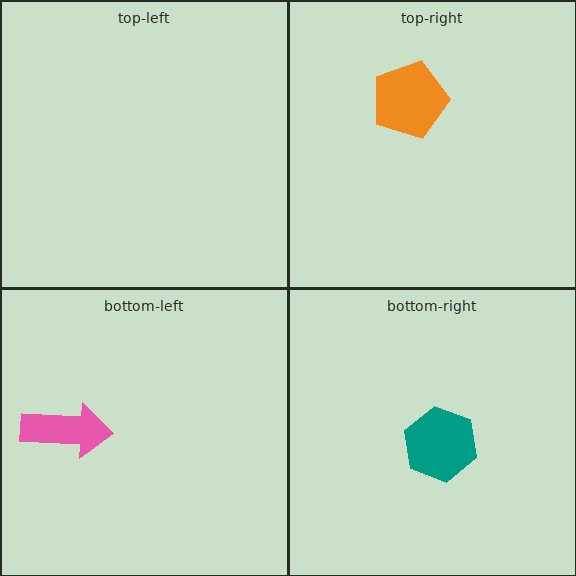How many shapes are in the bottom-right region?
1.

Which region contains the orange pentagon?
The top-right region.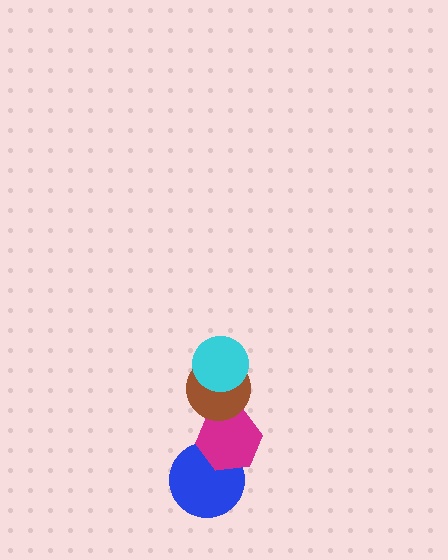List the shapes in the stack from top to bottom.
From top to bottom: the cyan circle, the brown circle, the magenta hexagon, the blue circle.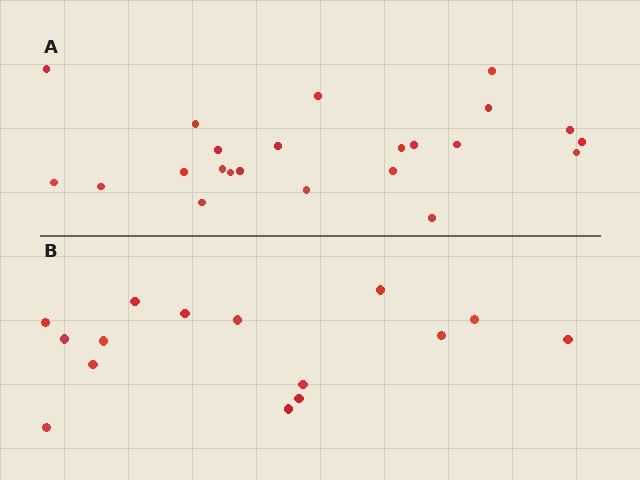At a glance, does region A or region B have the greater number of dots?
Region A (the top region) has more dots.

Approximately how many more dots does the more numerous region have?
Region A has roughly 8 or so more dots than region B.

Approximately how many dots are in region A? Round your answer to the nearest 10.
About 20 dots. (The exact count is 23, which rounds to 20.)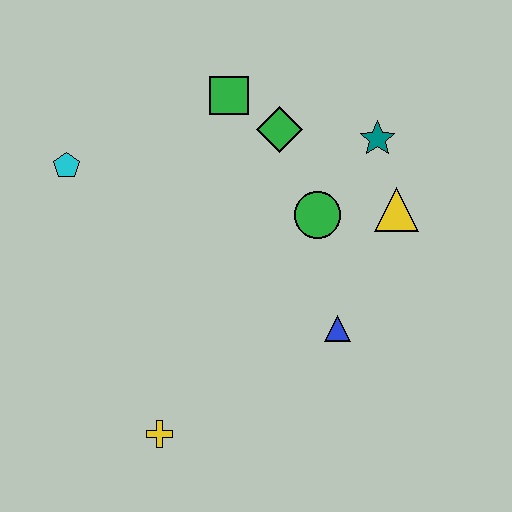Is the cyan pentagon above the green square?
No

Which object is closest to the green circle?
The yellow triangle is closest to the green circle.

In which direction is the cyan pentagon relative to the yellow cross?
The cyan pentagon is above the yellow cross.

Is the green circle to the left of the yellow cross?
No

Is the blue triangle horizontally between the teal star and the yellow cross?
Yes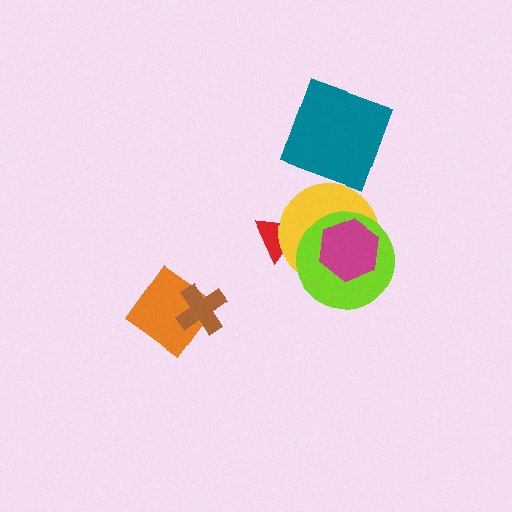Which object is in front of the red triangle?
The yellow circle is in front of the red triangle.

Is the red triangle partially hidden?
Yes, it is partially covered by another shape.